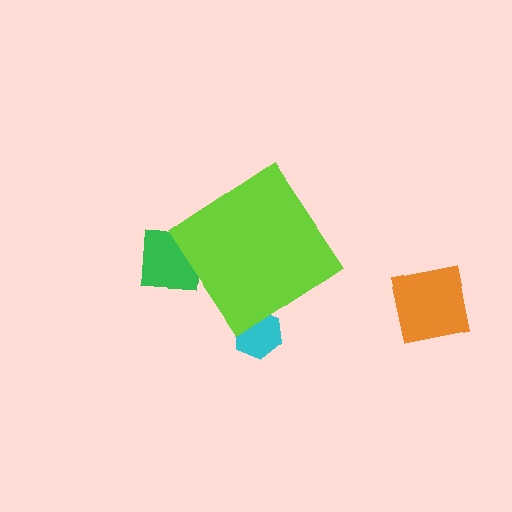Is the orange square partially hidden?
No, the orange square is fully visible.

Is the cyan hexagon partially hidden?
Yes, the cyan hexagon is partially hidden behind the lime diamond.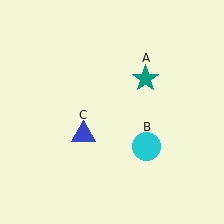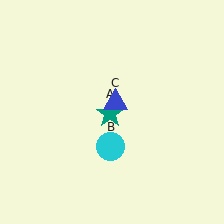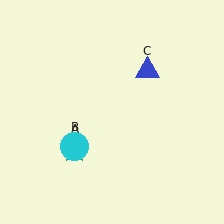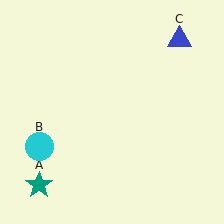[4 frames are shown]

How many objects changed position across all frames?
3 objects changed position: teal star (object A), cyan circle (object B), blue triangle (object C).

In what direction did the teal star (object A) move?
The teal star (object A) moved down and to the left.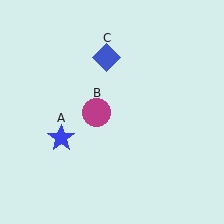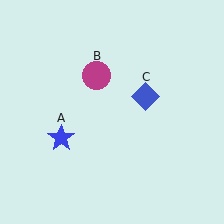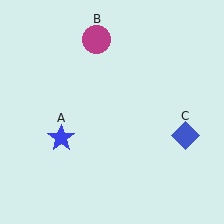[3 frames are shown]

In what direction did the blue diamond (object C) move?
The blue diamond (object C) moved down and to the right.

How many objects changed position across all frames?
2 objects changed position: magenta circle (object B), blue diamond (object C).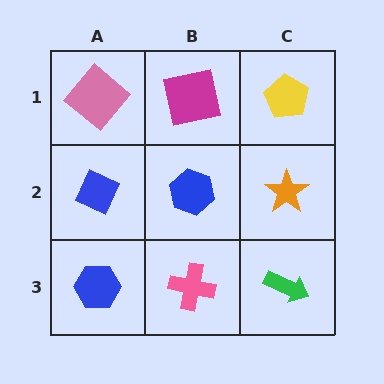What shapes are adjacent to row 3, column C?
An orange star (row 2, column C), a pink cross (row 3, column B).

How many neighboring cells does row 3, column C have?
2.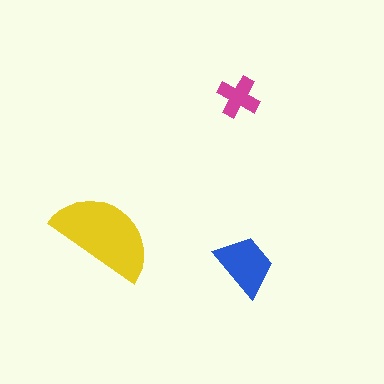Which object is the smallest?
The magenta cross.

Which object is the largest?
The yellow semicircle.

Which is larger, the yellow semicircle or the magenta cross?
The yellow semicircle.